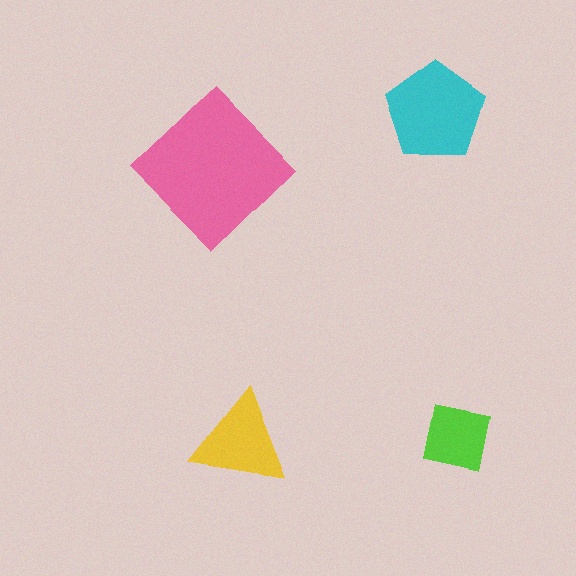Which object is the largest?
The pink diamond.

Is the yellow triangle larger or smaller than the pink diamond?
Smaller.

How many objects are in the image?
There are 4 objects in the image.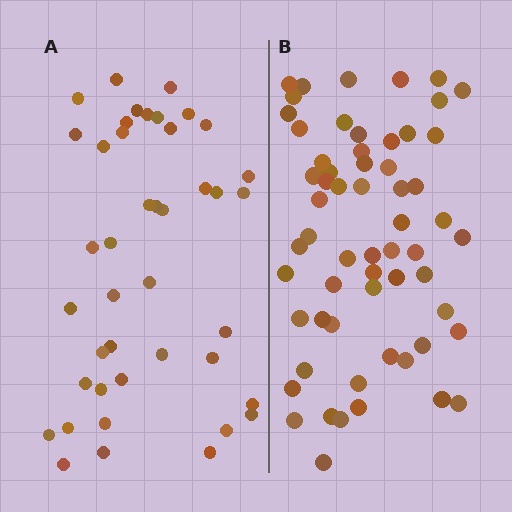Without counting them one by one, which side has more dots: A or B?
Region B (the right region) has more dots.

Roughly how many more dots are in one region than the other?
Region B has approximately 20 more dots than region A.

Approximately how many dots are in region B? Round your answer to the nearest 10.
About 60 dots.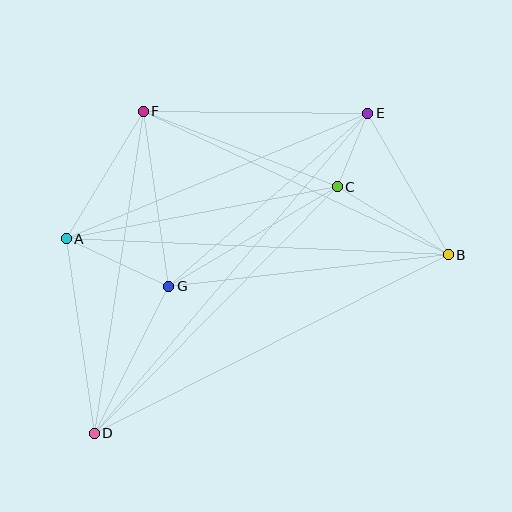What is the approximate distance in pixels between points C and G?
The distance between C and G is approximately 196 pixels.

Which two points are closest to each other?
Points C and E are closest to each other.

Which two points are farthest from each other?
Points D and E are farthest from each other.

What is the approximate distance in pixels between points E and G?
The distance between E and G is approximately 264 pixels.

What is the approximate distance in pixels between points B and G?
The distance between B and G is approximately 281 pixels.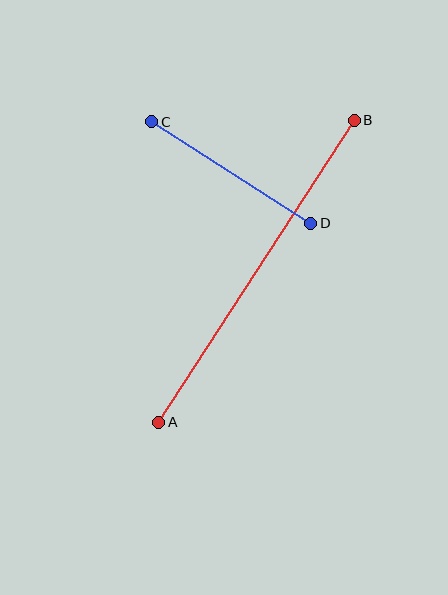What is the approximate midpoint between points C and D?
The midpoint is at approximately (231, 172) pixels.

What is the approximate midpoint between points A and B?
The midpoint is at approximately (257, 271) pixels.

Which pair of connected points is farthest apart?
Points A and B are farthest apart.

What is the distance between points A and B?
The distance is approximately 360 pixels.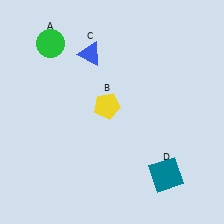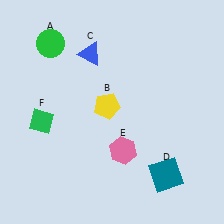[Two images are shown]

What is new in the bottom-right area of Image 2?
A pink hexagon (E) was added in the bottom-right area of Image 2.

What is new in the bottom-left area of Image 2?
A green diamond (F) was added in the bottom-left area of Image 2.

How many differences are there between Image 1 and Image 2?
There are 2 differences between the two images.